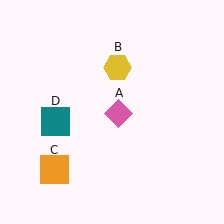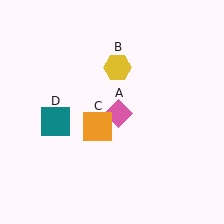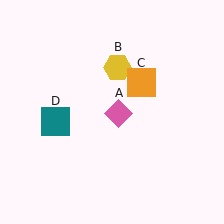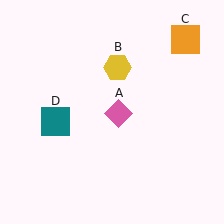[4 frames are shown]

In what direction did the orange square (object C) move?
The orange square (object C) moved up and to the right.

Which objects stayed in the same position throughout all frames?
Pink diamond (object A) and yellow hexagon (object B) and teal square (object D) remained stationary.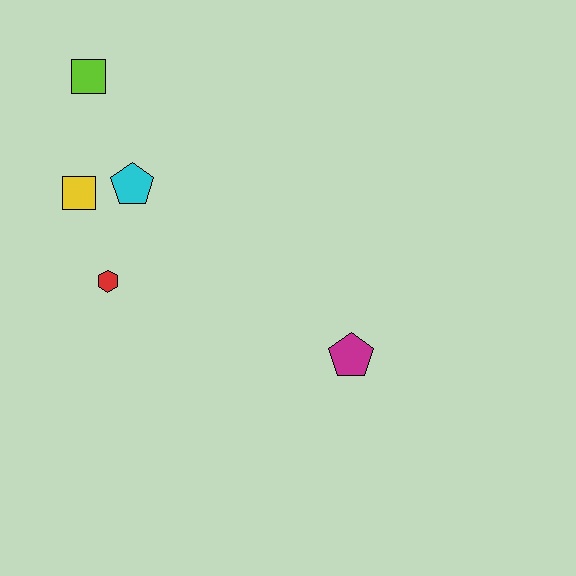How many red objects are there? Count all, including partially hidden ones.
There is 1 red object.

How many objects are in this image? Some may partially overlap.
There are 5 objects.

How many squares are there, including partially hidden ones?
There are 2 squares.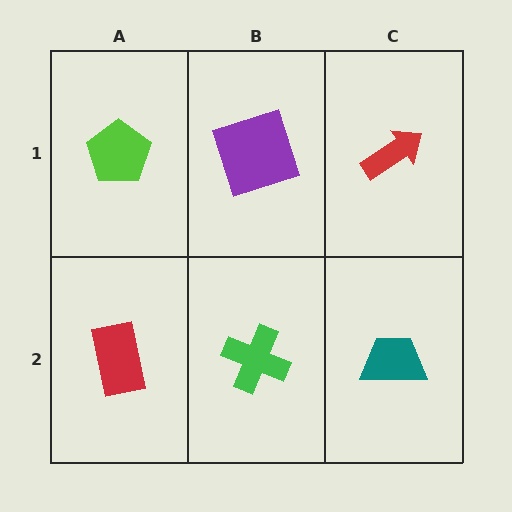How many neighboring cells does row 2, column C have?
2.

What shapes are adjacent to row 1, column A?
A red rectangle (row 2, column A), a purple square (row 1, column B).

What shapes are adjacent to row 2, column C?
A red arrow (row 1, column C), a green cross (row 2, column B).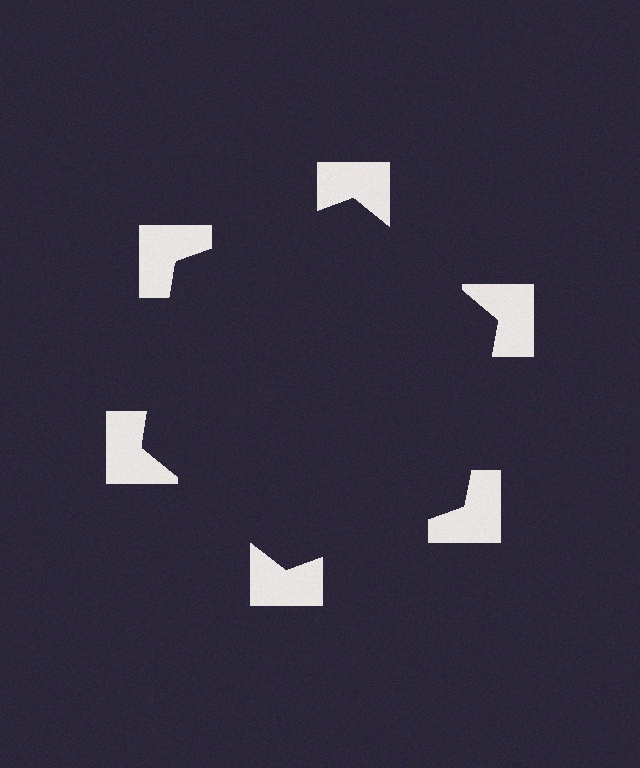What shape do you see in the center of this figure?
An illusory hexagon — its edges are inferred from the aligned wedge cuts in the notched squares, not physically drawn.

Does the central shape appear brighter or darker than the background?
It typically appears slightly darker than the background, even though no actual brightness change is drawn.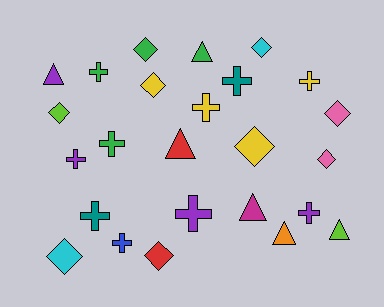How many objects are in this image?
There are 25 objects.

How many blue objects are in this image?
There is 1 blue object.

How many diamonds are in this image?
There are 9 diamonds.